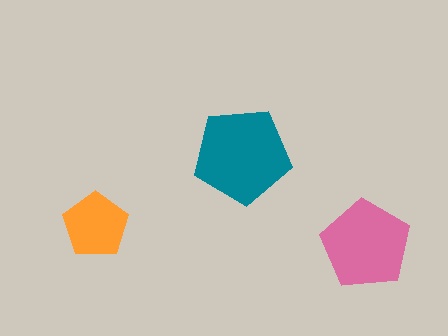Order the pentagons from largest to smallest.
the teal one, the pink one, the orange one.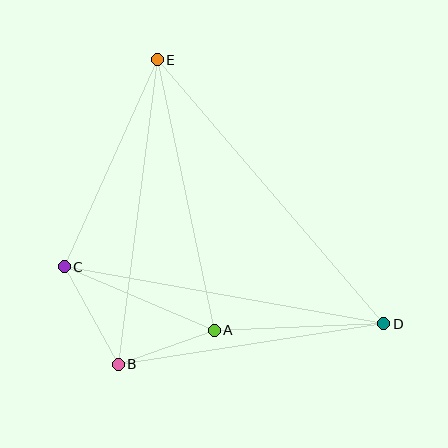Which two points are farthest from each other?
Points D and E are farthest from each other.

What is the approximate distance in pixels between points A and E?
The distance between A and E is approximately 277 pixels.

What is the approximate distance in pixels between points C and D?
The distance between C and D is approximately 325 pixels.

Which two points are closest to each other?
Points A and B are closest to each other.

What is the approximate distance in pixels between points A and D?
The distance between A and D is approximately 170 pixels.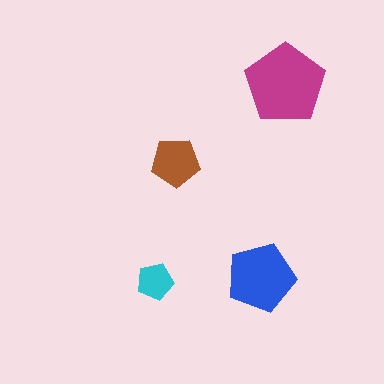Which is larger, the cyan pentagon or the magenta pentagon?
The magenta one.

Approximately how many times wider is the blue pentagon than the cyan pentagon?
About 2 times wider.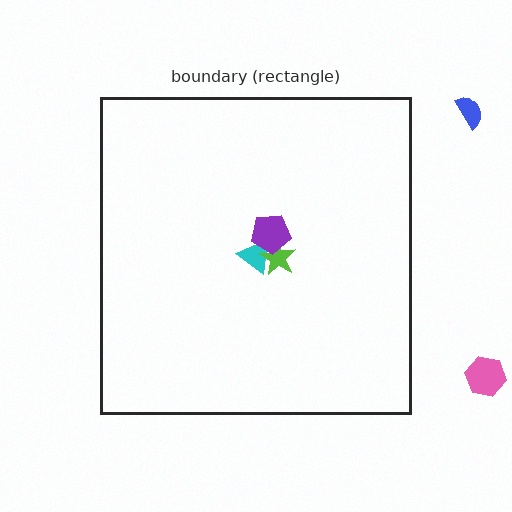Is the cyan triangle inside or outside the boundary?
Inside.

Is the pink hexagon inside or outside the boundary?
Outside.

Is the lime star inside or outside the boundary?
Inside.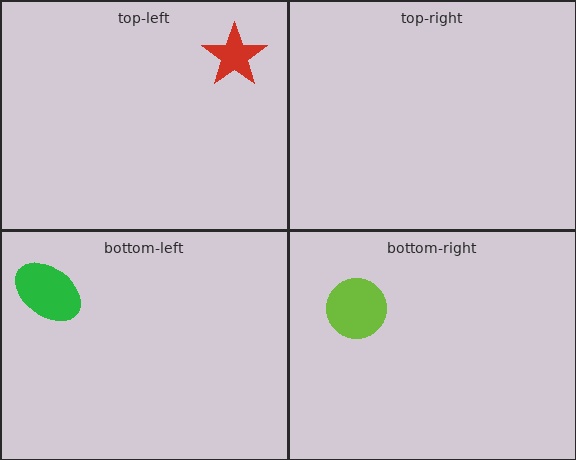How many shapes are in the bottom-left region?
1.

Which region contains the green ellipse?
The bottom-left region.